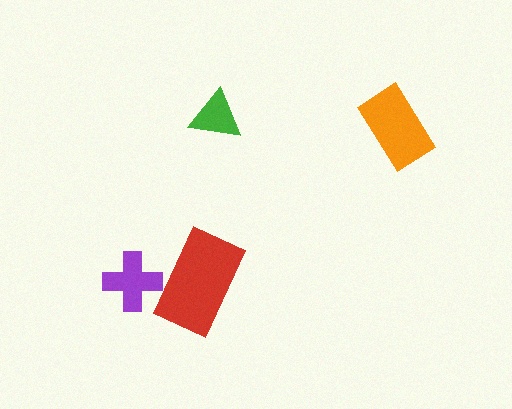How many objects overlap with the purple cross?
1 object overlaps with the purple cross.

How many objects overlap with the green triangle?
0 objects overlap with the green triangle.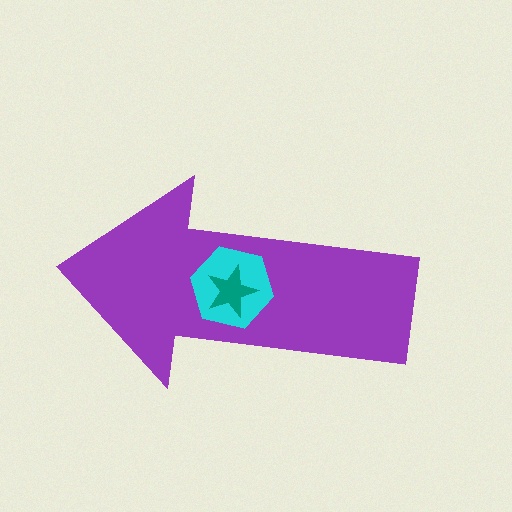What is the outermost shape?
The purple arrow.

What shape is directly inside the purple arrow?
The cyan hexagon.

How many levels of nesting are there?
3.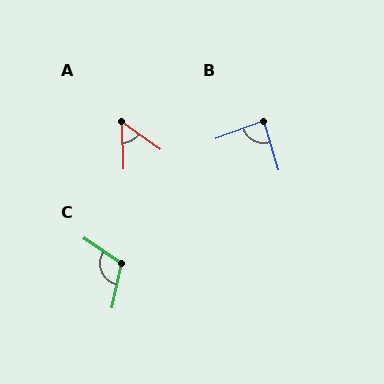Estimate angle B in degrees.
Approximately 87 degrees.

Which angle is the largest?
C, at approximately 112 degrees.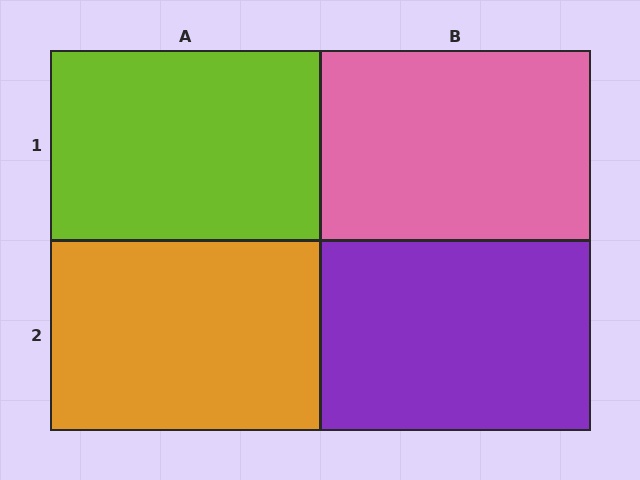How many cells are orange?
1 cell is orange.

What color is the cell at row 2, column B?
Purple.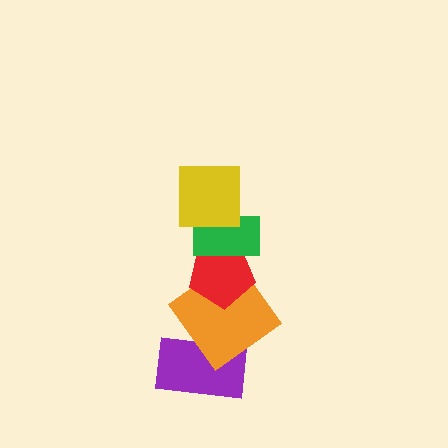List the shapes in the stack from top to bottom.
From top to bottom: the yellow square, the green rectangle, the red pentagon, the orange diamond, the purple rectangle.